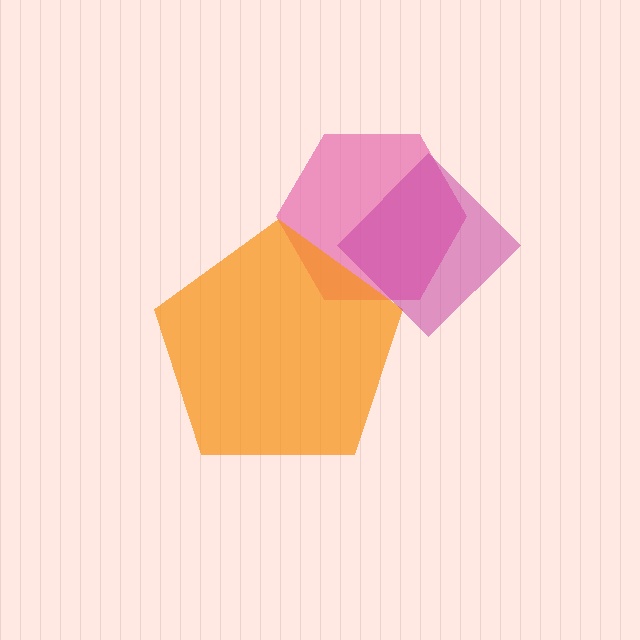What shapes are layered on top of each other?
The layered shapes are: a pink hexagon, an orange pentagon, a magenta diamond.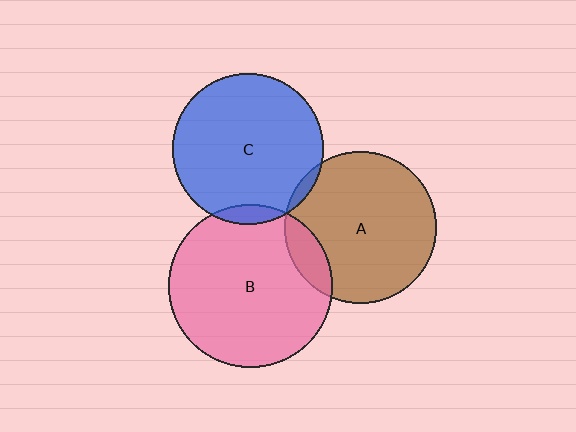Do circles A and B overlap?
Yes.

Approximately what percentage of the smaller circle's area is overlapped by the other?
Approximately 10%.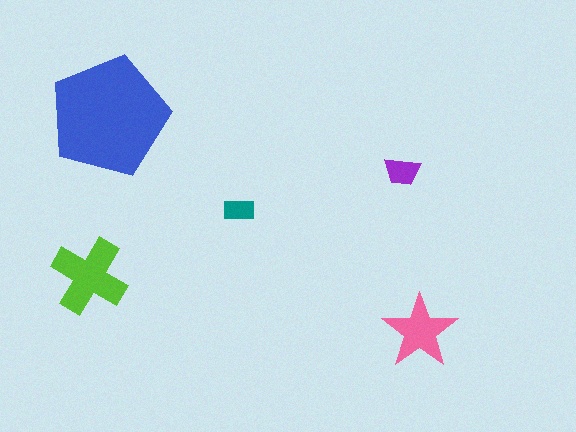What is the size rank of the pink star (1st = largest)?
3rd.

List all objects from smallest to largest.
The teal rectangle, the purple trapezoid, the pink star, the lime cross, the blue pentagon.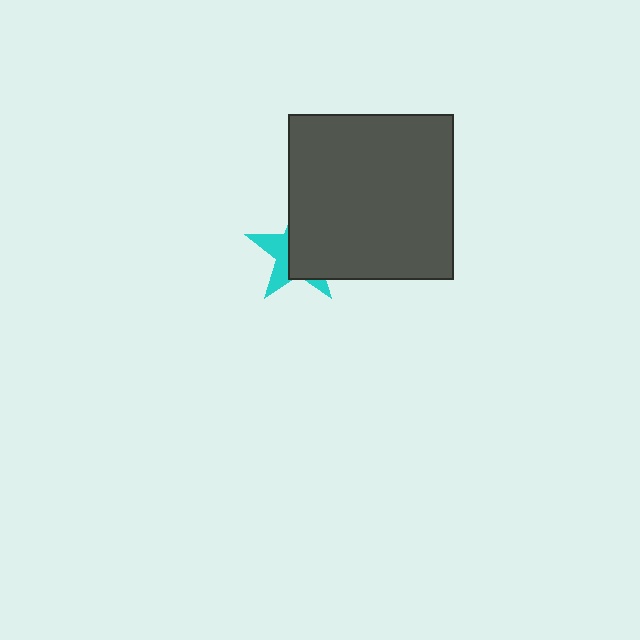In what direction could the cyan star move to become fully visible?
The cyan star could move left. That would shift it out from behind the dark gray square entirely.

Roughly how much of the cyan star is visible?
A small part of it is visible (roughly 37%).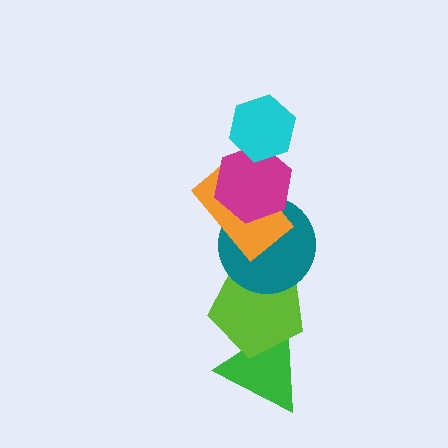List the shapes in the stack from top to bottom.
From top to bottom: the cyan hexagon, the magenta hexagon, the orange rectangle, the teal circle, the lime pentagon, the green triangle.